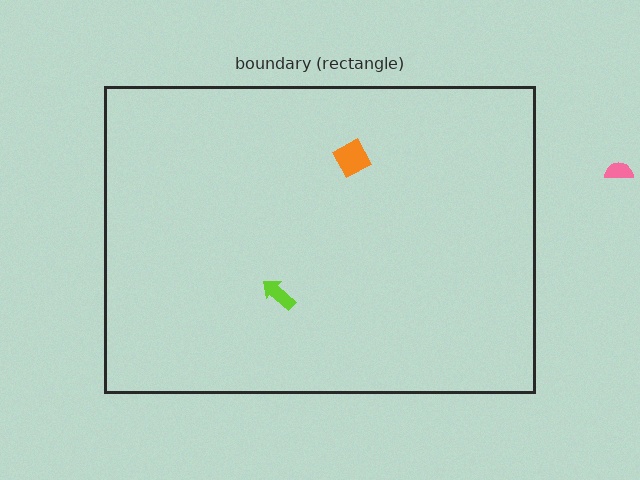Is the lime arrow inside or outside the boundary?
Inside.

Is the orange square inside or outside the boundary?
Inside.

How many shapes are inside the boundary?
2 inside, 1 outside.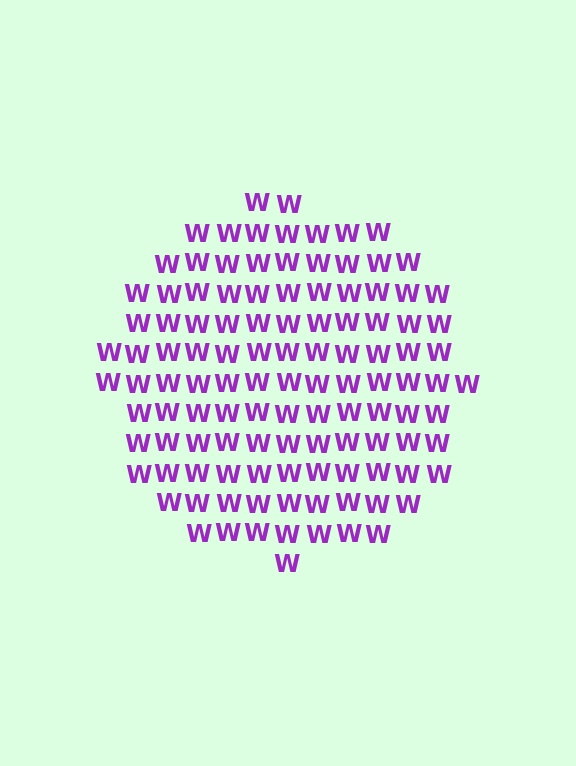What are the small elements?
The small elements are letter W's.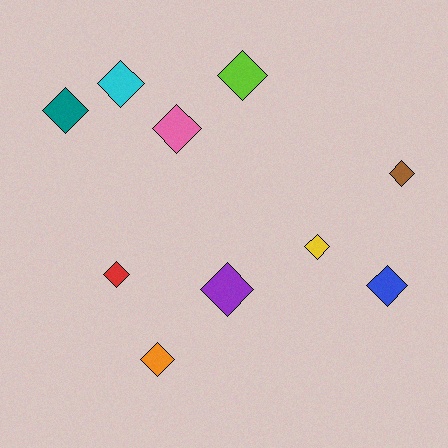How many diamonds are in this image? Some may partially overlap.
There are 10 diamonds.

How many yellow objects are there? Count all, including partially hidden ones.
There is 1 yellow object.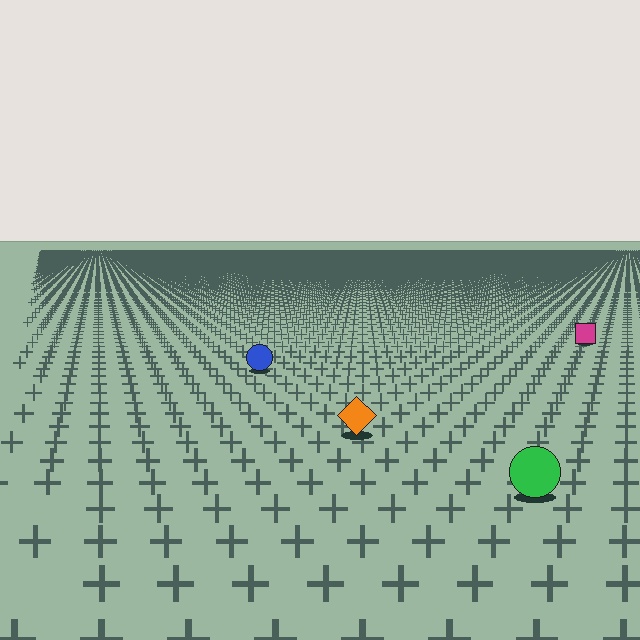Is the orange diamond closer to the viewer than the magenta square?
Yes. The orange diamond is closer — you can tell from the texture gradient: the ground texture is coarser near it.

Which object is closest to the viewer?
The green circle is closest. The texture marks near it are larger and more spread out.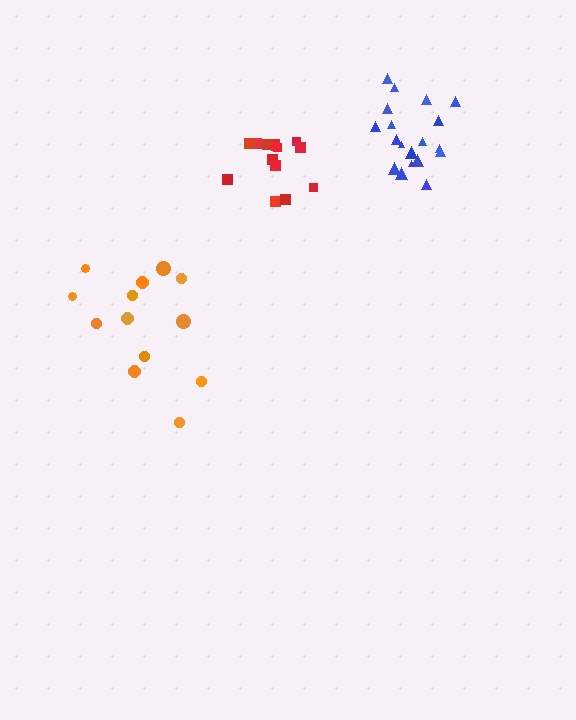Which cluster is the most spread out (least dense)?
Orange.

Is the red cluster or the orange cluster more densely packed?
Red.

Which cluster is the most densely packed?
Red.